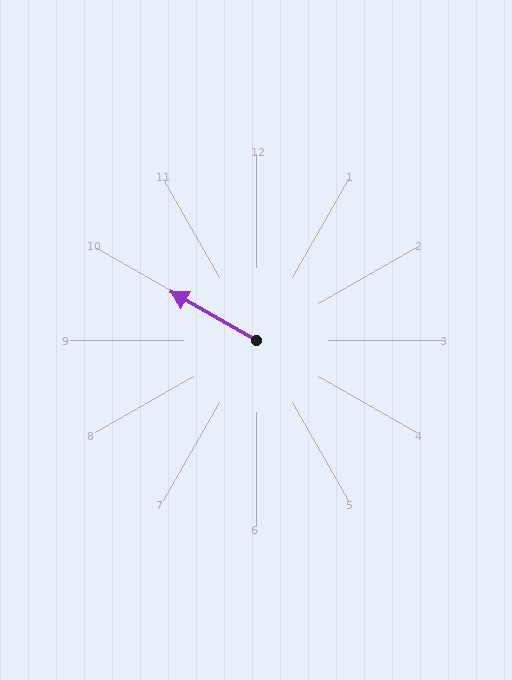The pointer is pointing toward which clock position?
Roughly 10 o'clock.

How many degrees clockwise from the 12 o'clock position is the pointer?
Approximately 300 degrees.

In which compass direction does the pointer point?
Northwest.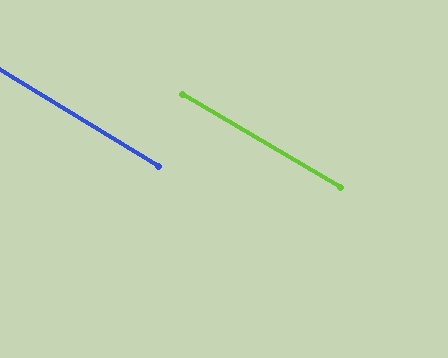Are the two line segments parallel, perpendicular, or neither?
Parallel — their directions differ by only 0.6°.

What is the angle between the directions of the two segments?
Approximately 1 degree.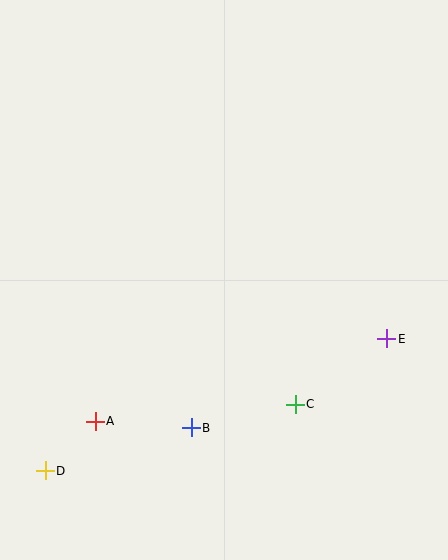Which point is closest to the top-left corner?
Point A is closest to the top-left corner.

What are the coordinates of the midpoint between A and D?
The midpoint between A and D is at (70, 446).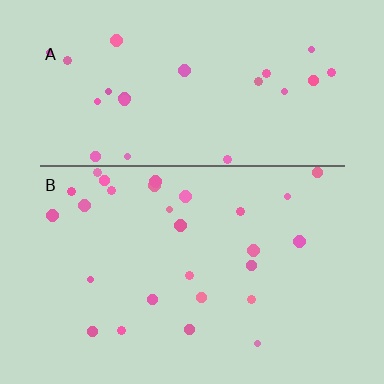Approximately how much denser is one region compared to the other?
Approximately 1.1× — region B over region A.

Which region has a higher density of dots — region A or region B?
B (the bottom).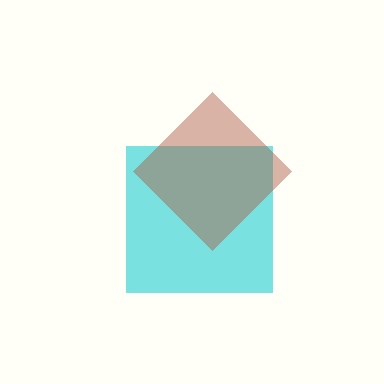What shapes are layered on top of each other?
The layered shapes are: a cyan square, a brown diamond.